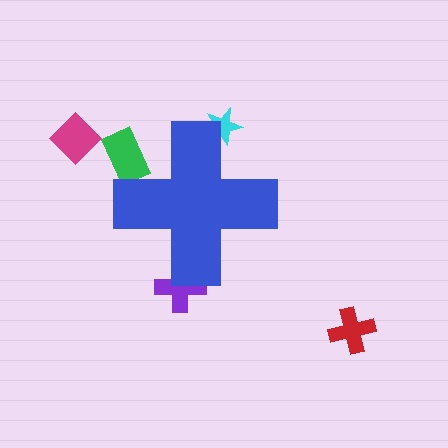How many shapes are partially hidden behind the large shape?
3 shapes are partially hidden.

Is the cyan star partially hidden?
Yes, the cyan star is partially hidden behind the blue cross.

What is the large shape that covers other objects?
A blue cross.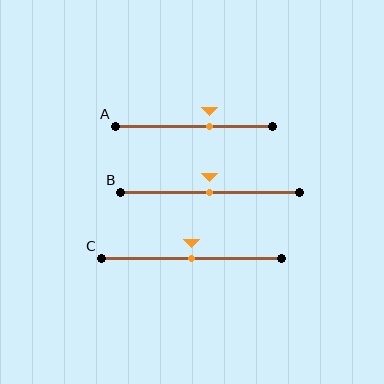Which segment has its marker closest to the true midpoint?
Segment B has its marker closest to the true midpoint.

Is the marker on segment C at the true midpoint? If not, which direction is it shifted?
Yes, the marker on segment C is at the true midpoint.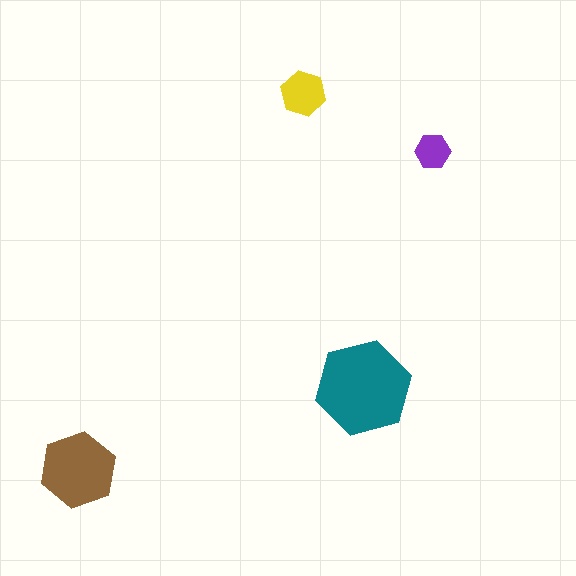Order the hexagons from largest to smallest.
the teal one, the brown one, the yellow one, the purple one.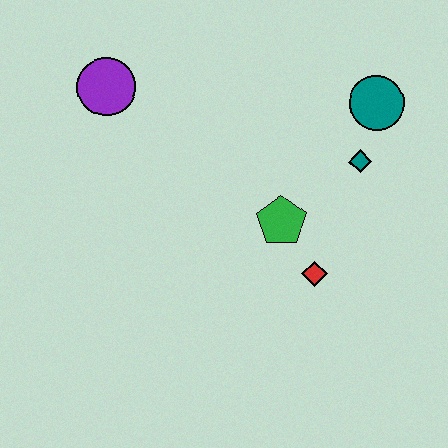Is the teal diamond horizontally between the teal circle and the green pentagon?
Yes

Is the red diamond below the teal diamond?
Yes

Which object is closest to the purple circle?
The green pentagon is closest to the purple circle.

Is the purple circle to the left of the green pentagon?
Yes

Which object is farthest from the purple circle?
The red diamond is farthest from the purple circle.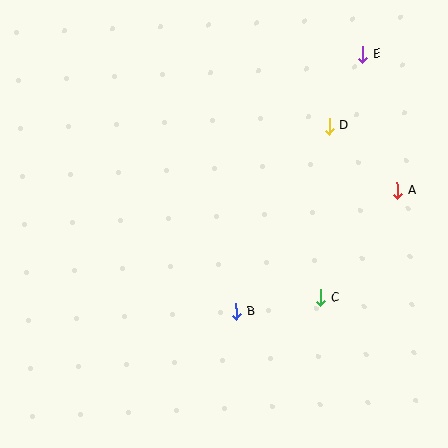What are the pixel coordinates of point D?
Point D is at (329, 126).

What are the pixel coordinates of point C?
Point C is at (321, 298).